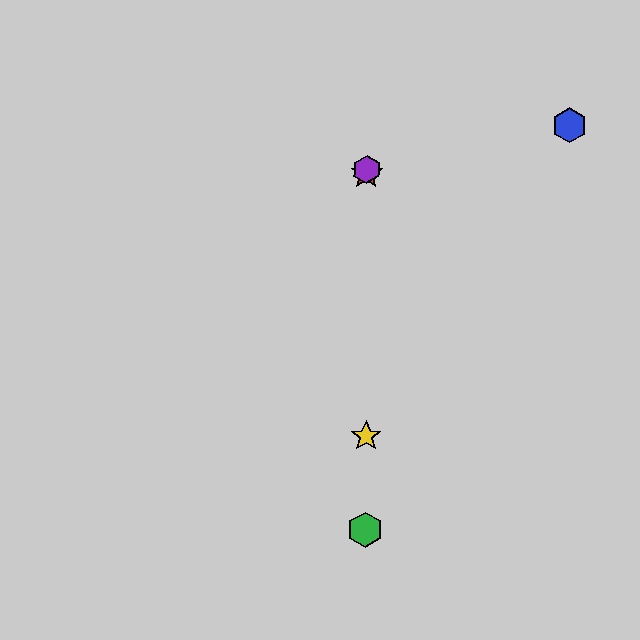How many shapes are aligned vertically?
4 shapes (the red star, the green hexagon, the yellow star, the purple hexagon) are aligned vertically.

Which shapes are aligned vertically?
The red star, the green hexagon, the yellow star, the purple hexagon are aligned vertically.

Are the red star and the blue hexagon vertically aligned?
No, the red star is at x≈367 and the blue hexagon is at x≈569.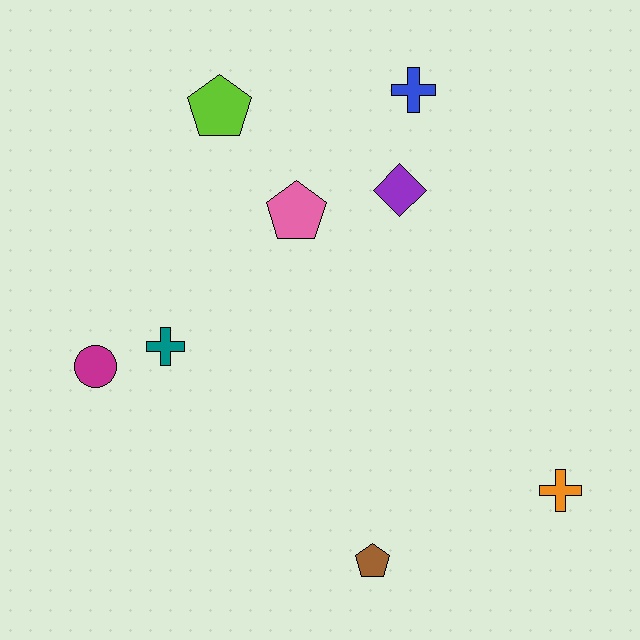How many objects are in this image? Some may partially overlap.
There are 8 objects.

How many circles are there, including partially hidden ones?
There is 1 circle.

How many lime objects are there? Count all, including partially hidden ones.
There is 1 lime object.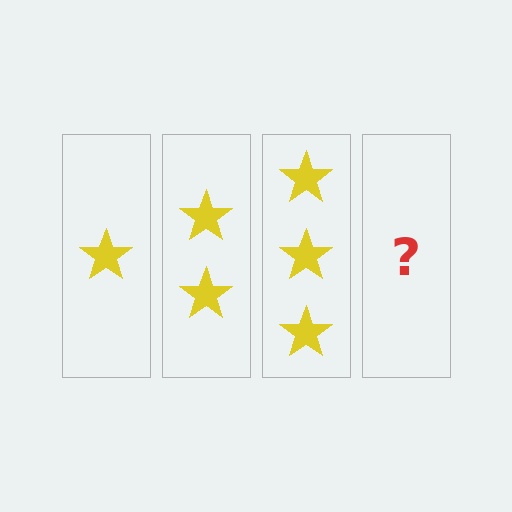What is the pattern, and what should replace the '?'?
The pattern is that each step adds one more star. The '?' should be 4 stars.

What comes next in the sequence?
The next element should be 4 stars.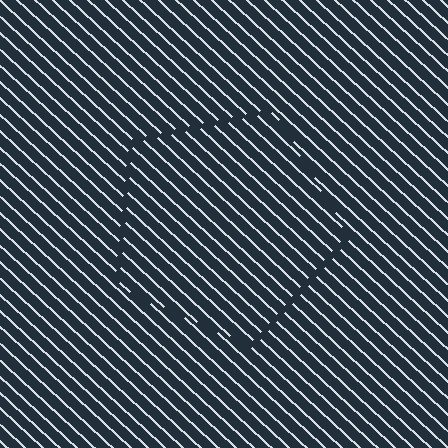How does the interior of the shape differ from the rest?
The interior of the shape contains the same grating, shifted by half a period — the contour is defined by the phase discontinuity where line-ends from the inner and outer gratings abut.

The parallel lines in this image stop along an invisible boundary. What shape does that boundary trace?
An illusory pentagon. The interior of the shape contains the same grating, shifted by half a period — the contour is defined by the phase discontinuity where line-ends from the inner and outer gratings abut.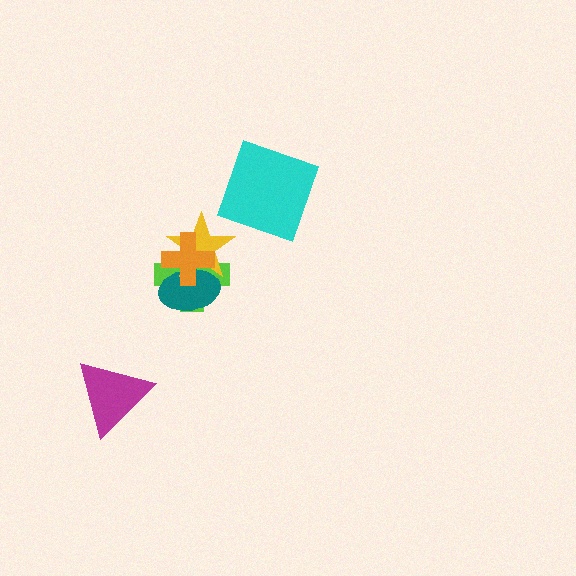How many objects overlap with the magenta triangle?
0 objects overlap with the magenta triangle.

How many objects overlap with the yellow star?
3 objects overlap with the yellow star.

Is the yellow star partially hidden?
Yes, it is partially covered by another shape.